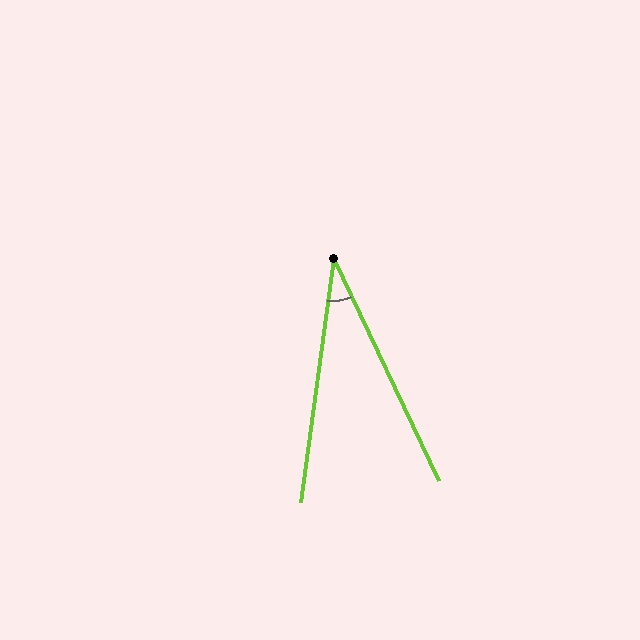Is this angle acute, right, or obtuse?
It is acute.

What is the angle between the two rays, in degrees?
Approximately 33 degrees.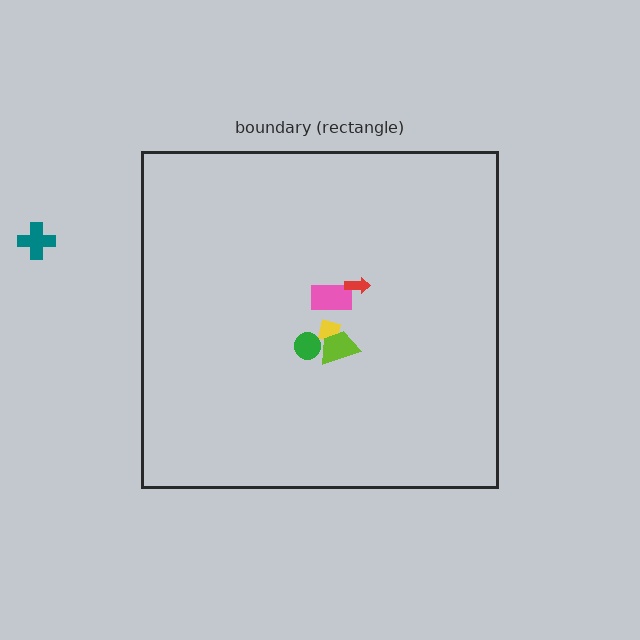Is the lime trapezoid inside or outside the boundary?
Inside.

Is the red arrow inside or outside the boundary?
Inside.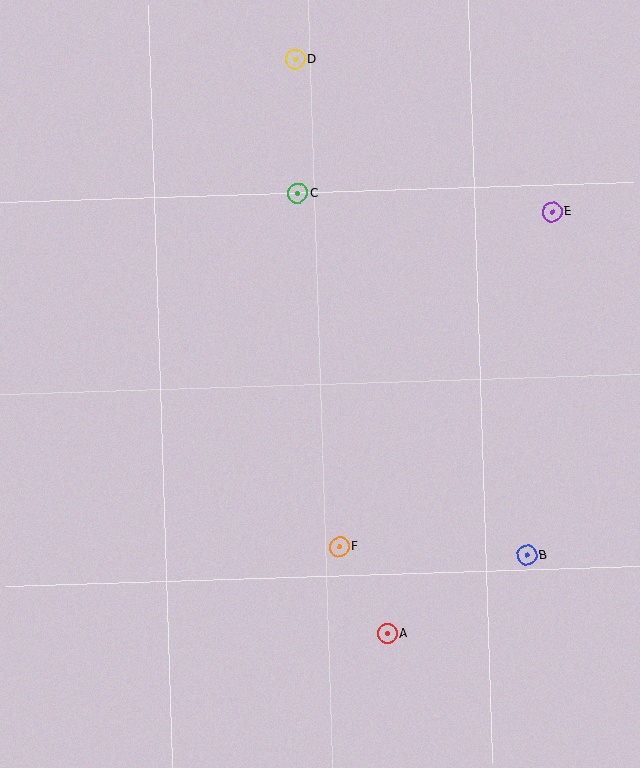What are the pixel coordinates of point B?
Point B is at (527, 555).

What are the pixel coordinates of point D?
Point D is at (295, 60).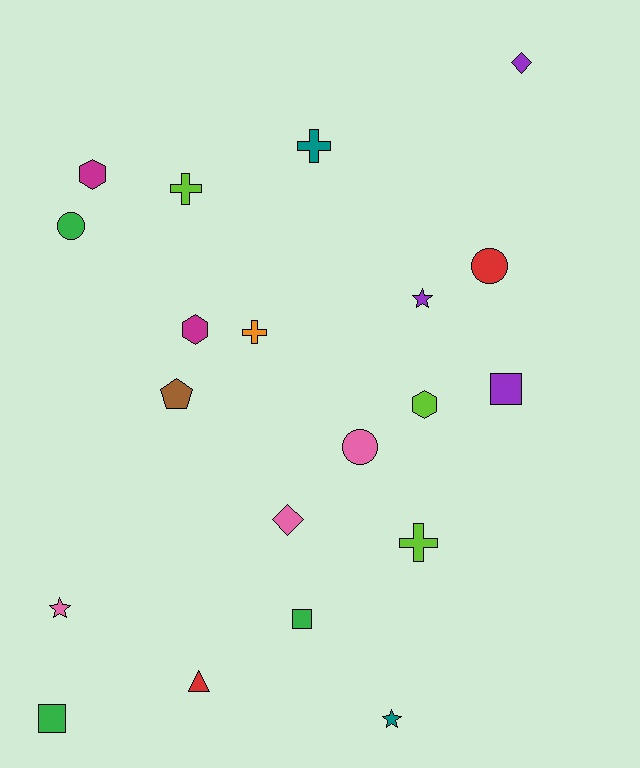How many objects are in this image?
There are 20 objects.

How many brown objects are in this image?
There is 1 brown object.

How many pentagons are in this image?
There is 1 pentagon.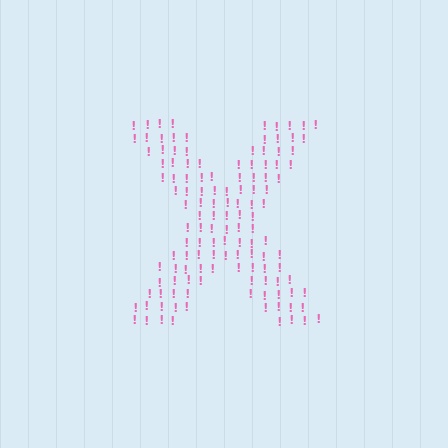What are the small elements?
The small elements are exclamation marks.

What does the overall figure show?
The overall figure shows the letter X.